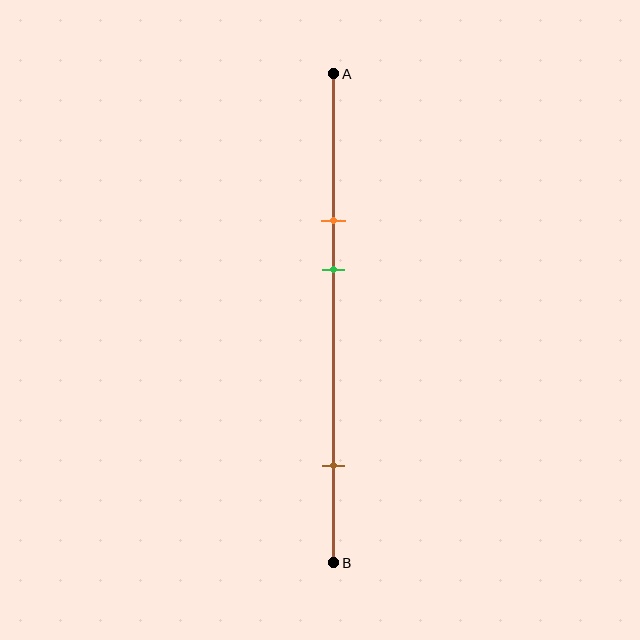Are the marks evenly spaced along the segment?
No, the marks are not evenly spaced.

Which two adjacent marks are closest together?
The orange and green marks are the closest adjacent pair.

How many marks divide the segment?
There are 3 marks dividing the segment.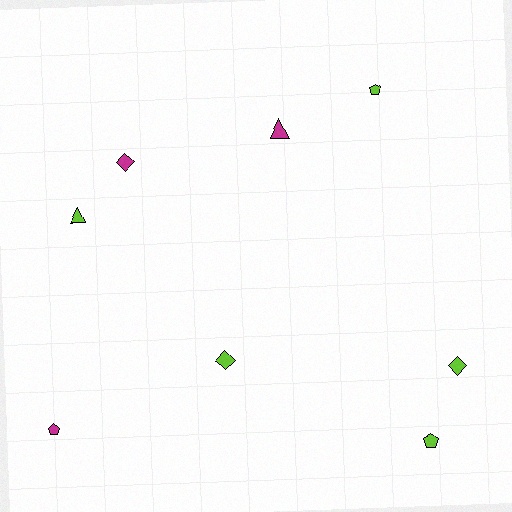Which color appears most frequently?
Lime, with 5 objects.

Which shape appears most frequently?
Diamond, with 3 objects.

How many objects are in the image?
There are 8 objects.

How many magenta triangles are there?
There is 1 magenta triangle.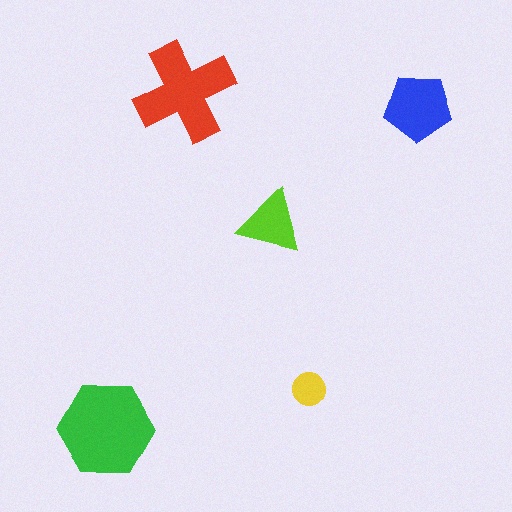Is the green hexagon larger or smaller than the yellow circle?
Larger.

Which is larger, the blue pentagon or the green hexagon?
The green hexagon.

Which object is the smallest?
The yellow circle.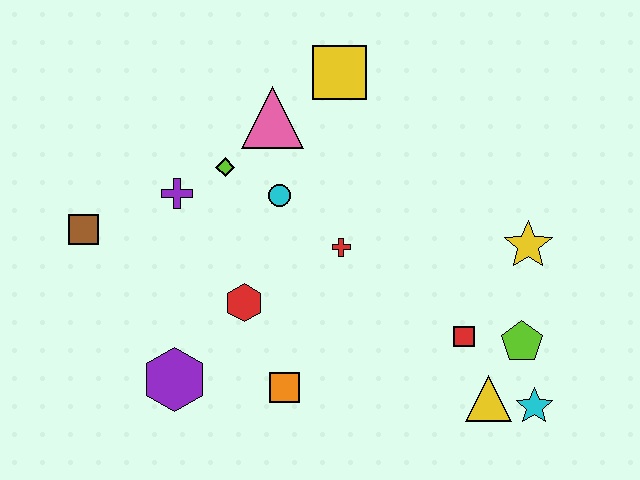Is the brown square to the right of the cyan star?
No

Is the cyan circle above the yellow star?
Yes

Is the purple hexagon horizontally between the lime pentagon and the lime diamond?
No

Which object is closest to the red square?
The lime pentagon is closest to the red square.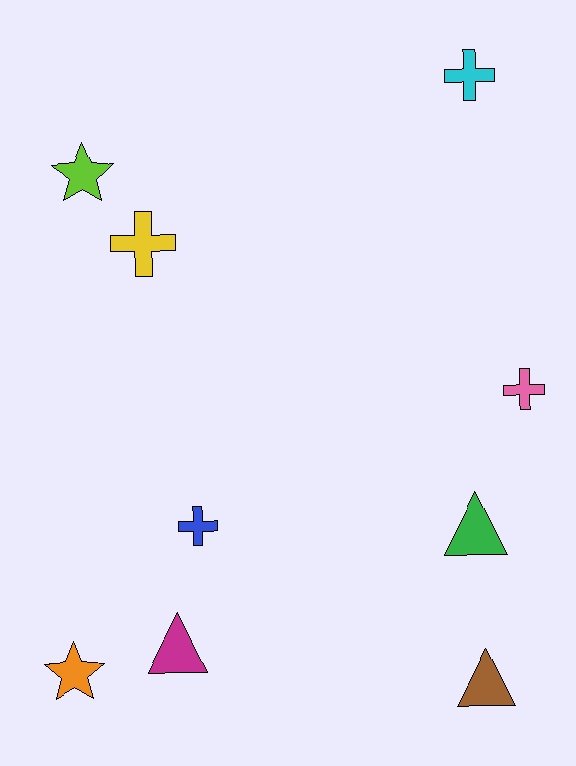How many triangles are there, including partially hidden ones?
There are 3 triangles.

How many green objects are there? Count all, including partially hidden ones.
There is 1 green object.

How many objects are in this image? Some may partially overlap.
There are 9 objects.